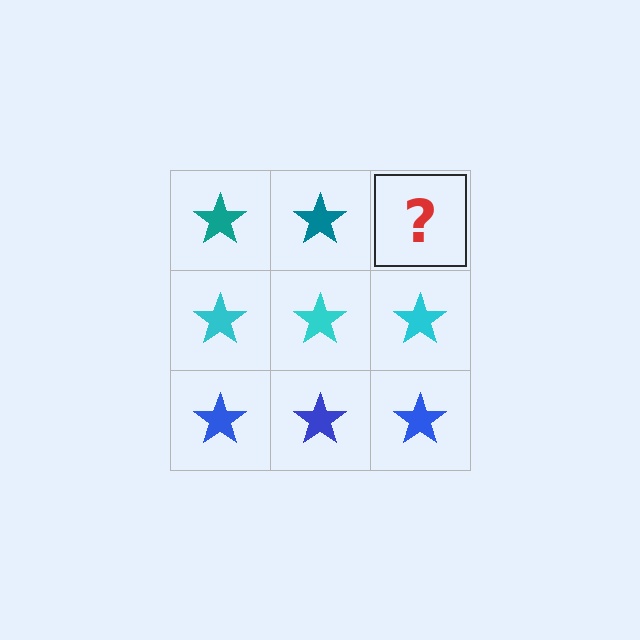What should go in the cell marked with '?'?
The missing cell should contain a teal star.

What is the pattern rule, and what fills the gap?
The rule is that each row has a consistent color. The gap should be filled with a teal star.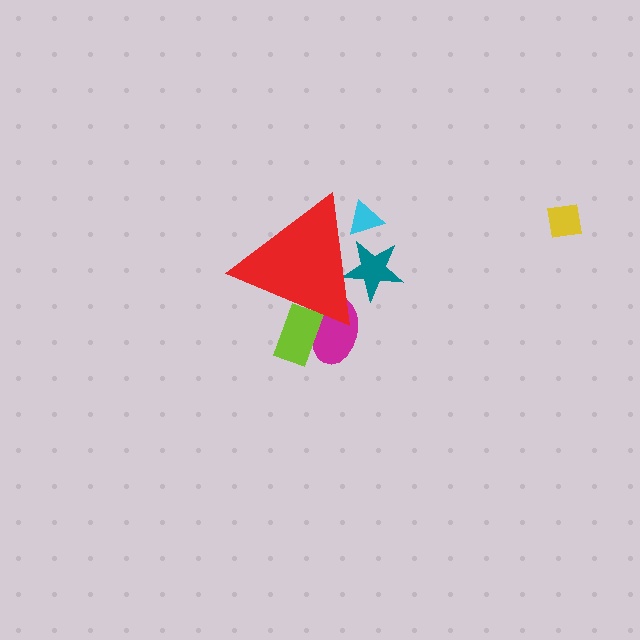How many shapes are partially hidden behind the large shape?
4 shapes are partially hidden.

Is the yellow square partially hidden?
No, the yellow square is fully visible.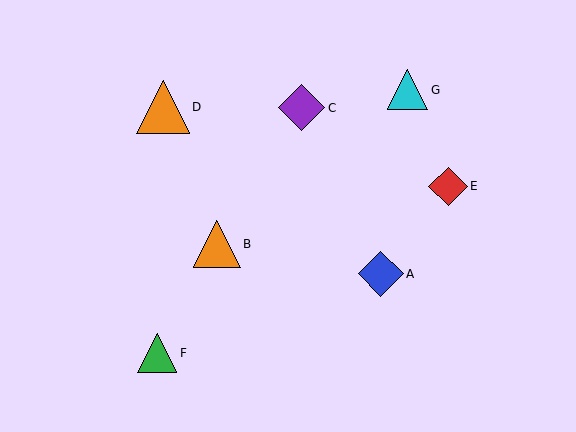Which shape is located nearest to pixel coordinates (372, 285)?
The blue diamond (labeled A) at (381, 274) is nearest to that location.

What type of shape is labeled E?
Shape E is a red diamond.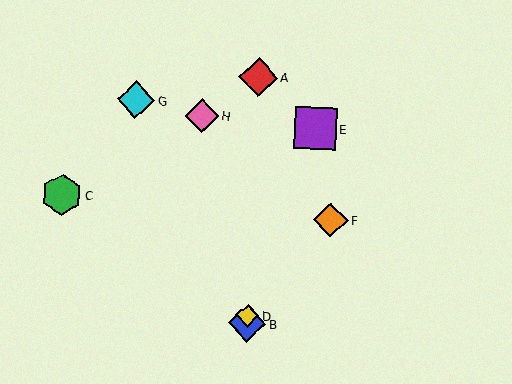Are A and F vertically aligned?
No, A is at x≈258 and F is at x≈331.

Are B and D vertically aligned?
Yes, both are at x≈247.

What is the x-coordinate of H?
Object H is at x≈202.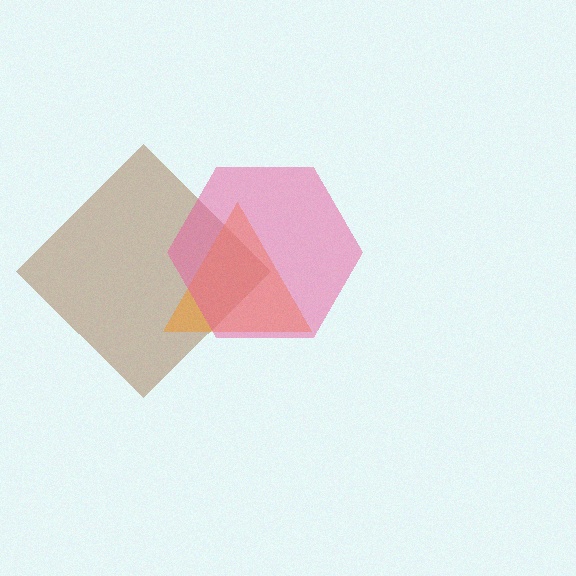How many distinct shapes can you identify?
There are 3 distinct shapes: a brown diamond, an orange triangle, a pink hexagon.